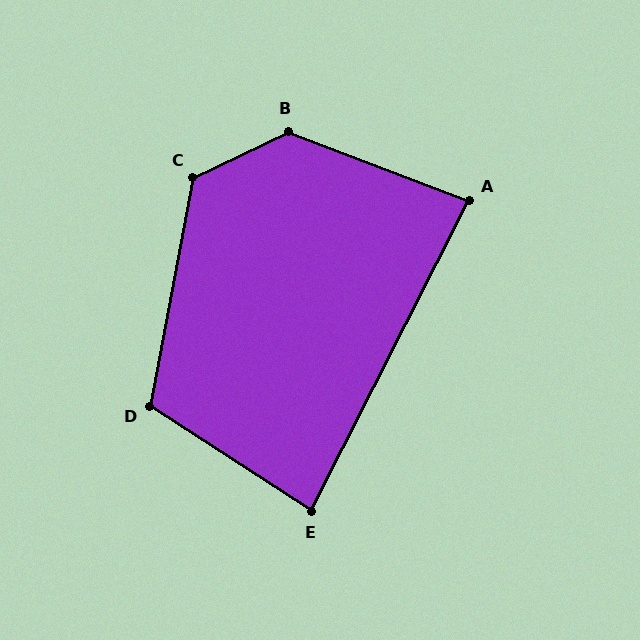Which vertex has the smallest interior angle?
A, at approximately 84 degrees.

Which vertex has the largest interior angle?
B, at approximately 133 degrees.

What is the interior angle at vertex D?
Approximately 112 degrees (obtuse).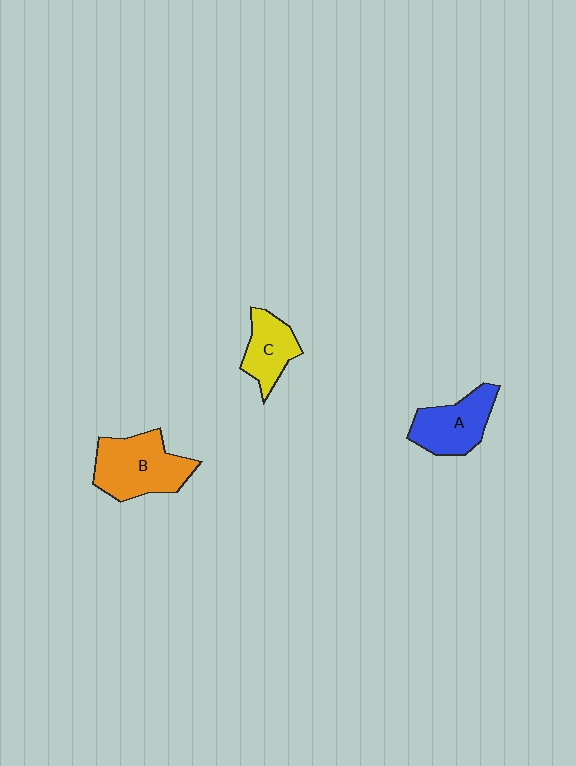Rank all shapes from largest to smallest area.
From largest to smallest: B (orange), A (blue), C (yellow).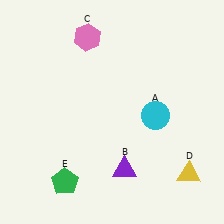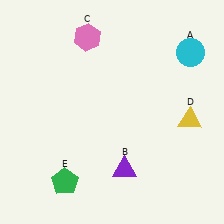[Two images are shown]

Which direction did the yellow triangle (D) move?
The yellow triangle (D) moved up.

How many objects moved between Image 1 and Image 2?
2 objects moved between the two images.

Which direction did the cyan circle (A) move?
The cyan circle (A) moved up.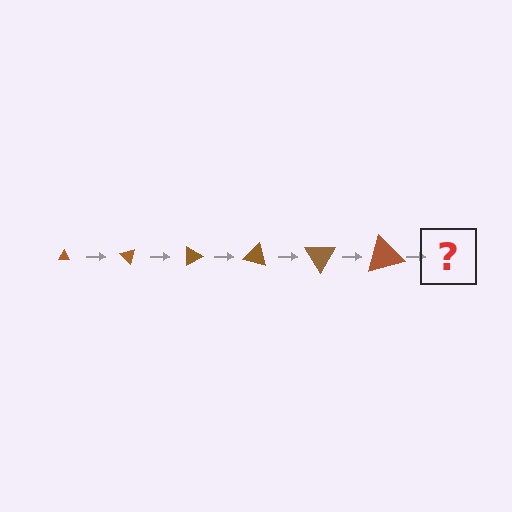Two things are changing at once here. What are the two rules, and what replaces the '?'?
The two rules are that the triangle grows larger each step and it rotates 45 degrees each step. The '?' should be a triangle, larger than the previous one and rotated 270 degrees from the start.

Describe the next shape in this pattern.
It should be a triangle, larger than the previous one and rotated 270 degrees from the start.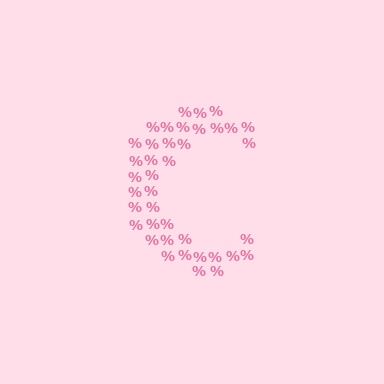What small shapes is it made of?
It is made of small percent signs.